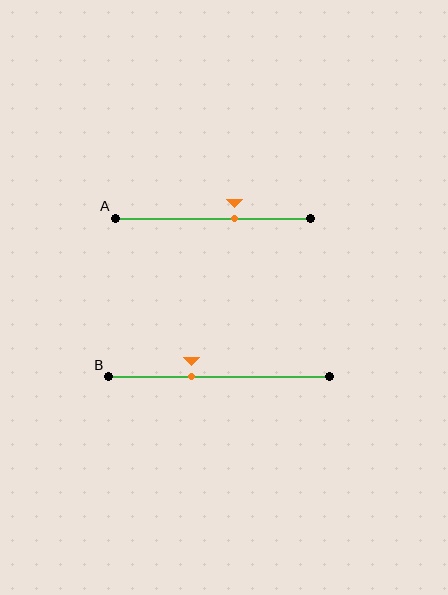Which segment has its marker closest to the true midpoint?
Segment A has its marker closest to the true midpoint.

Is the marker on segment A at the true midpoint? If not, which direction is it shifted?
No, the marker on segment A is shifted to the right by about 11% of the segment length.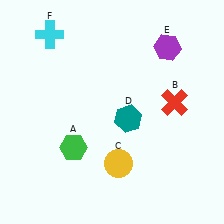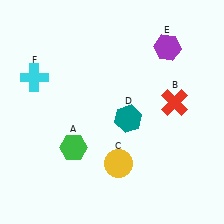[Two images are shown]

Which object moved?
The cyan cross (F) moved down.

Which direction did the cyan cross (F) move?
The cyan cross (F) moved down.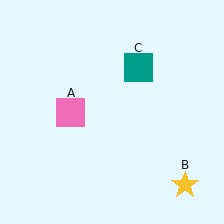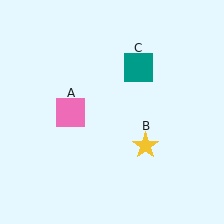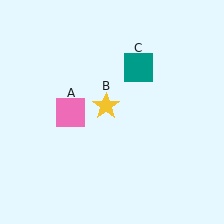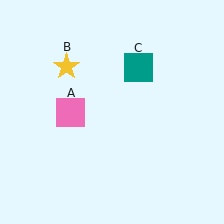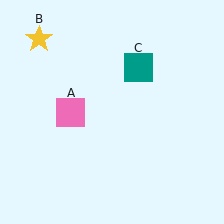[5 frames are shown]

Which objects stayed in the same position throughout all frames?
Pink square (object A) and teal square (object C) remained stationary.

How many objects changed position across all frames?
1 object changed position: yellow star (object B).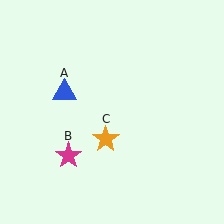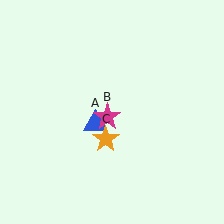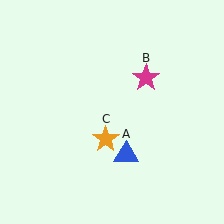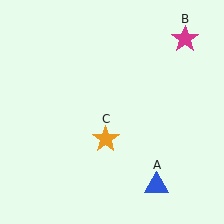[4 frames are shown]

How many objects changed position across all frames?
2 objects changed position: blue triangle (object A), magenta star (object B).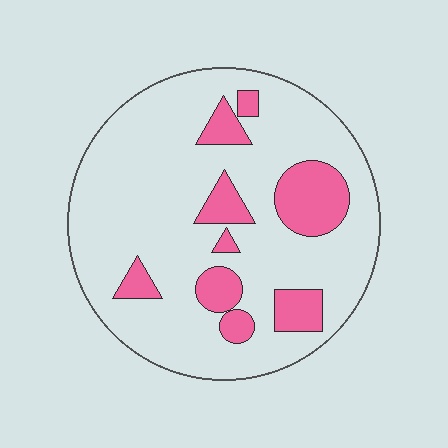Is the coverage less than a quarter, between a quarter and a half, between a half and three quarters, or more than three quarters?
Less than a quarter.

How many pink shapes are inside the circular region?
9.